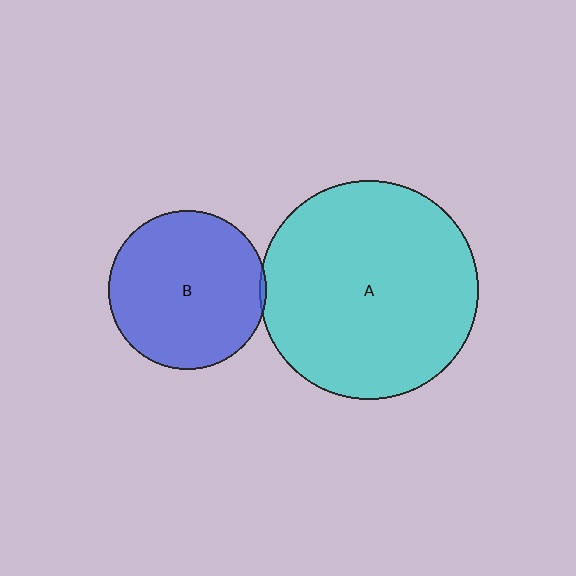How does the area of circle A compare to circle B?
Approximately 1.9 times.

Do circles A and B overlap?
Yes.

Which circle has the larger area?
Circle A (cyan).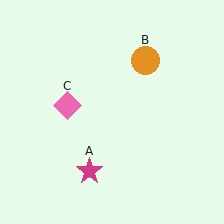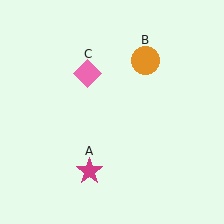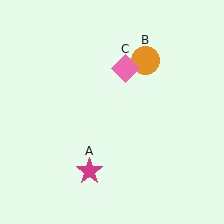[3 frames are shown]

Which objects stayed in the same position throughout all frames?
Magenta star (object A) and orange circle (object B) remained stationary.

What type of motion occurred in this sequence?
The pink diamond (object C) rotated clockwise around the center of the scene.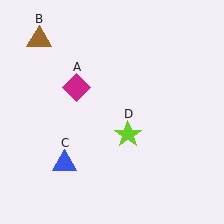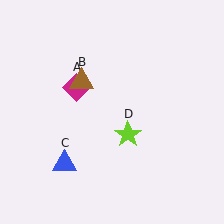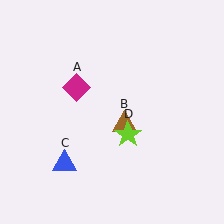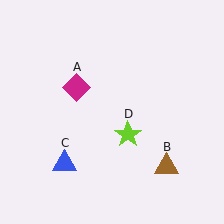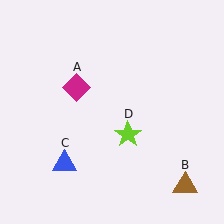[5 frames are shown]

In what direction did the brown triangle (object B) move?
The brown triangle (object B) moved down and to the right.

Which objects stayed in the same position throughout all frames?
Magenta diamond (object A) and blue triangle (object C) and lime star (object D) remained stationary.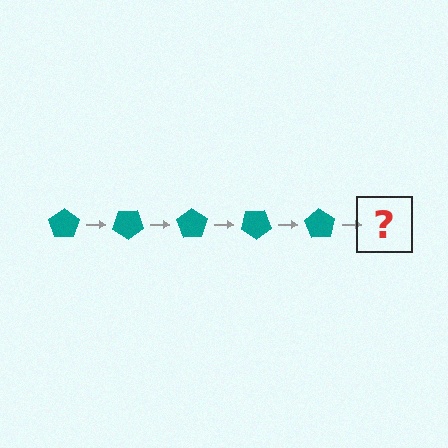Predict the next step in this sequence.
The next step is a teal pentagon rotated 175 degrees.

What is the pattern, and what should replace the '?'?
The pattern is that the pentagon rotates 35 degrees each step. The '?' should be a teal pentagon rotated 175 degrees.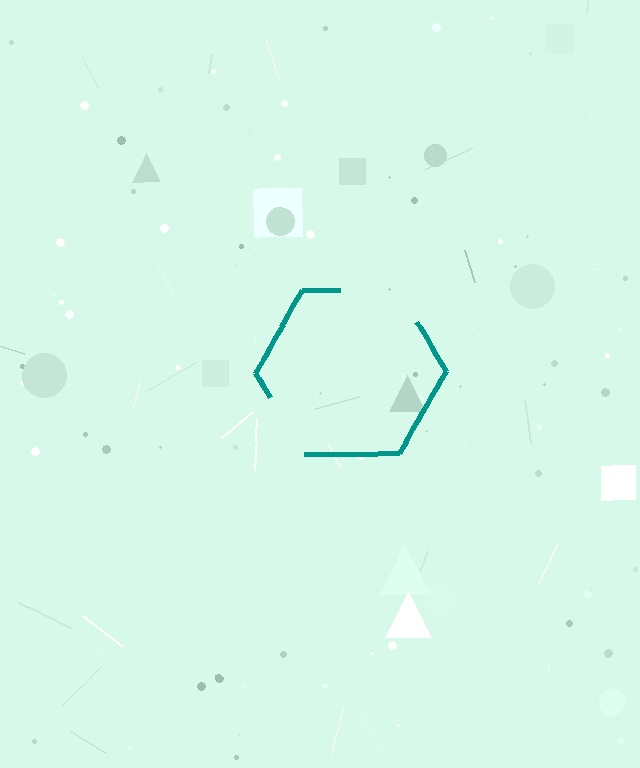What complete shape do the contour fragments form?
The contour fragments form a hexagon.